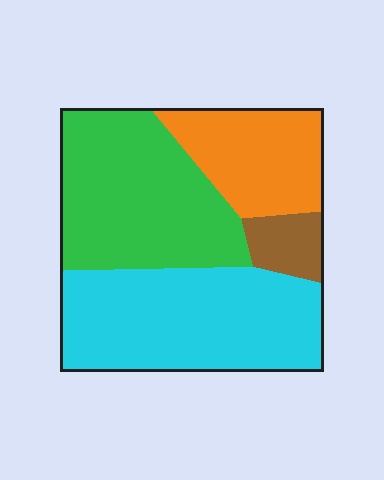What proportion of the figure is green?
Green covers 35% of the figure.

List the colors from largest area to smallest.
From largest to smallest: cyan, green, orange, brown.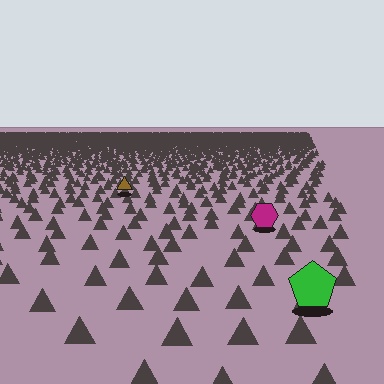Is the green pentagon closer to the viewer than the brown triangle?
Yes. The green pentagon is closer — you can tell from the texture gradient: the ground texture is coarser near it.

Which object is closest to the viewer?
The green pentagon is closest. The texture marks near it are larger and more spread out.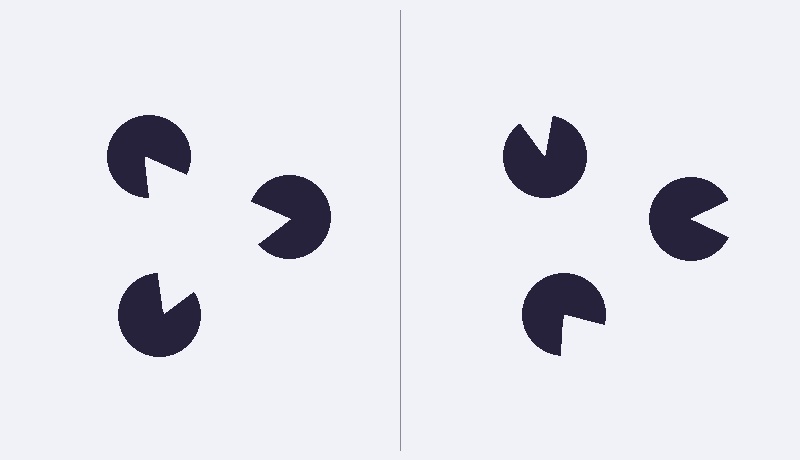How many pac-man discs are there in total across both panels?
6 — 3 on each side.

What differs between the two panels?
The pac-man discs are positioned identically on both sides; only the wedge orientations differ. On the left they align to a triangle; on the right they are misaligned.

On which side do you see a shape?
An illusory triangle appears on the left side. On the right side the wedge cuts are rotated, so no coherent shape forms.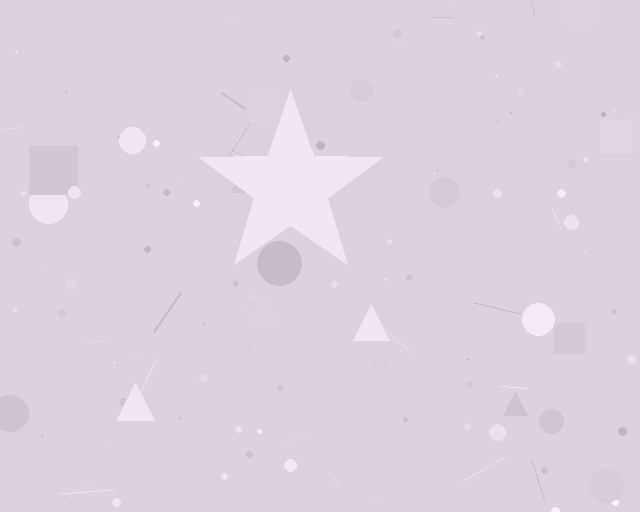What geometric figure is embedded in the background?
A star is embedded in the background.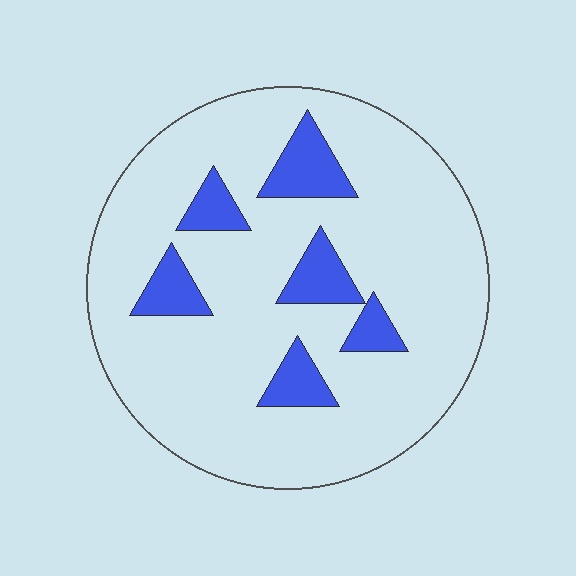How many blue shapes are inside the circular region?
6.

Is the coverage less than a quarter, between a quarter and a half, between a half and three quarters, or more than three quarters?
Less than a quarter.